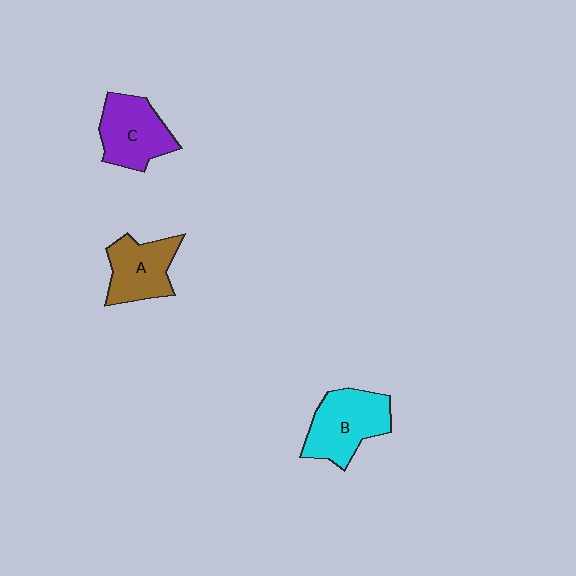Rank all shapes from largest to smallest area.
From largest to smallest: B (cyan), C (purple), A (brown).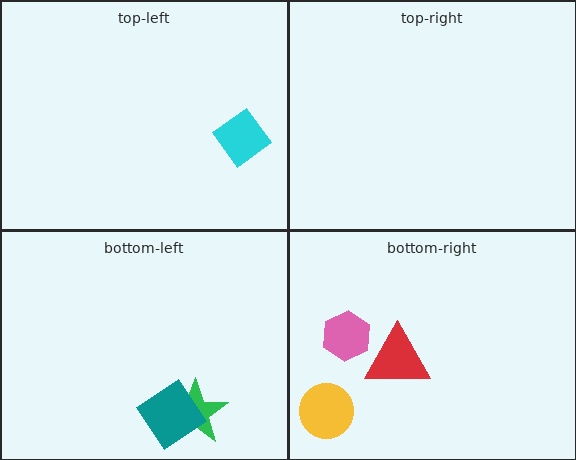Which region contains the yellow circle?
The bottom-right region.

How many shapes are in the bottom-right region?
3.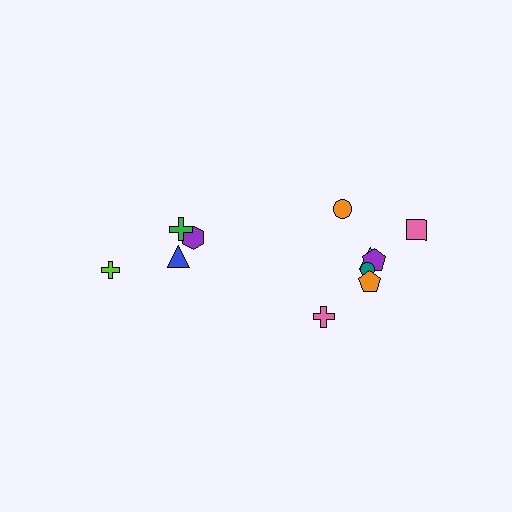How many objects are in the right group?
There are 7 objects.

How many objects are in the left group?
There are 4 objects.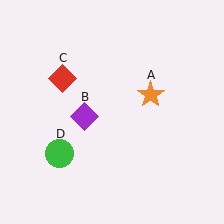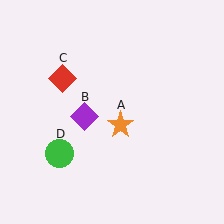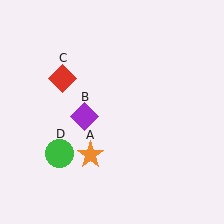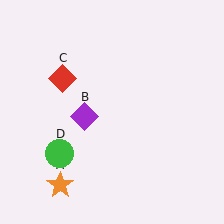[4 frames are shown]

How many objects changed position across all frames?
1 object changed position: orange star (object A).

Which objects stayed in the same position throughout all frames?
Purple diamond (object B) and red diamond (object C) and green circle (object D) remained stationary.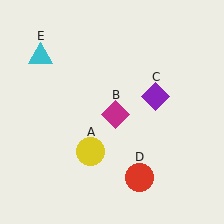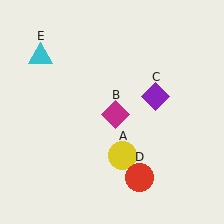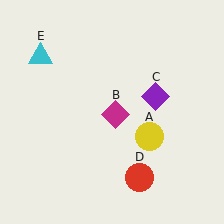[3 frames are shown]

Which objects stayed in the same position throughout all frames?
Magenta diamond (object B) and purple diamond (object C) and red circle (object D) and cyan triangle (object E) remained stationary.